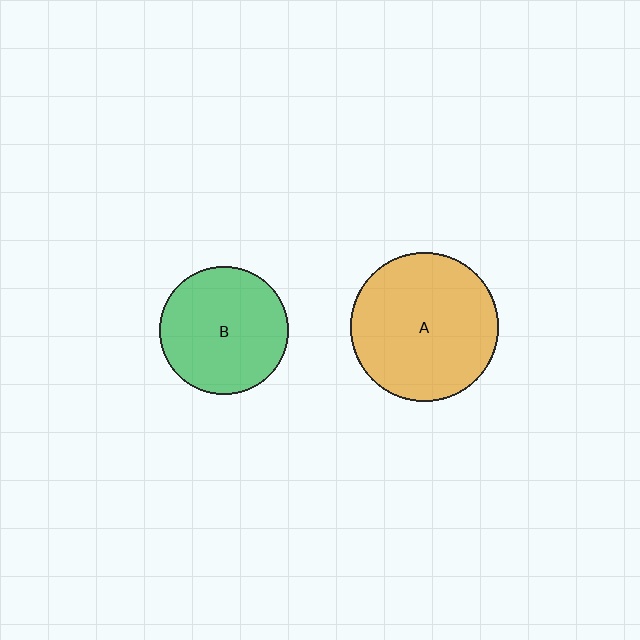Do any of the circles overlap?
No, none of the circles overlap.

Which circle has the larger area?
Circle A (orange).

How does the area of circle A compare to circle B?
Approximately 1.3 times.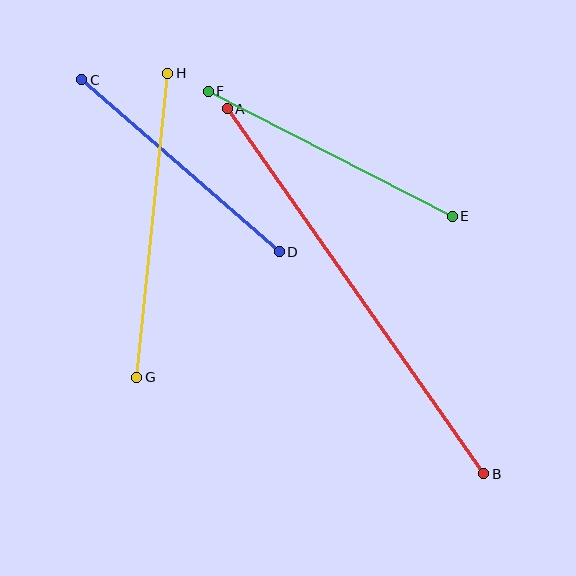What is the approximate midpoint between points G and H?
The midpoint is at approximately (152, 225) pixels.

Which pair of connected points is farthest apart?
Points A and B are farthest apart.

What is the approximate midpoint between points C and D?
The midpoint is at approximately (180, 166) pixels.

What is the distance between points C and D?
The distance is approximately 262 pixels.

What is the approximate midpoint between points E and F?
The midpoint is at approximately (330, 154) pixels.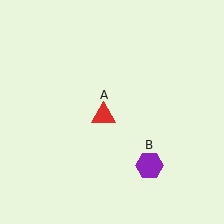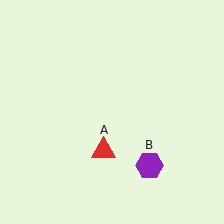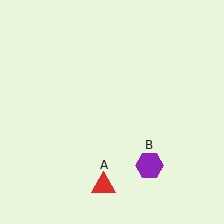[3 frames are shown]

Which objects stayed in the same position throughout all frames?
Purple hexagon (object B) remained stationary.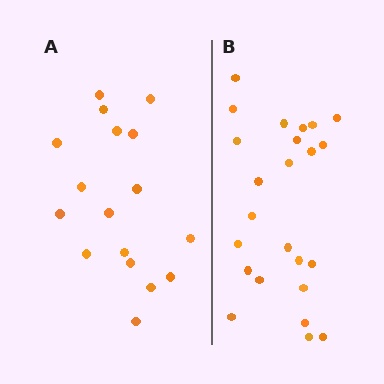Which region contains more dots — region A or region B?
Region B (the right region) has more dots.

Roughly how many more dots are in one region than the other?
Region B has roughly 8 or so more dots than region A.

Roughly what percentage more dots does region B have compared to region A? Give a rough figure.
About 40% more.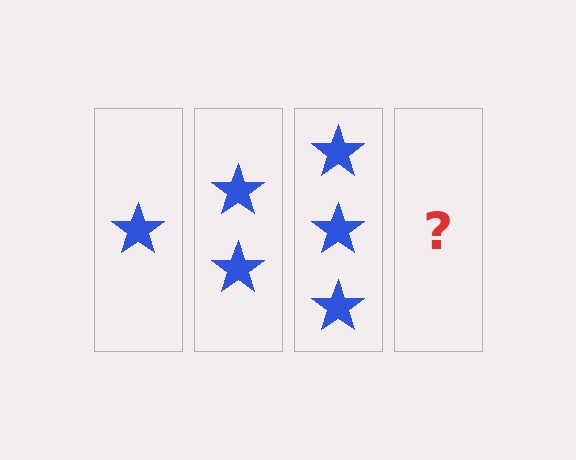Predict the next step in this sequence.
The next step is 4 stars.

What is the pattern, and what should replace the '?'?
The pattern is that each step adds one more star. The '?' should be 4 stars.